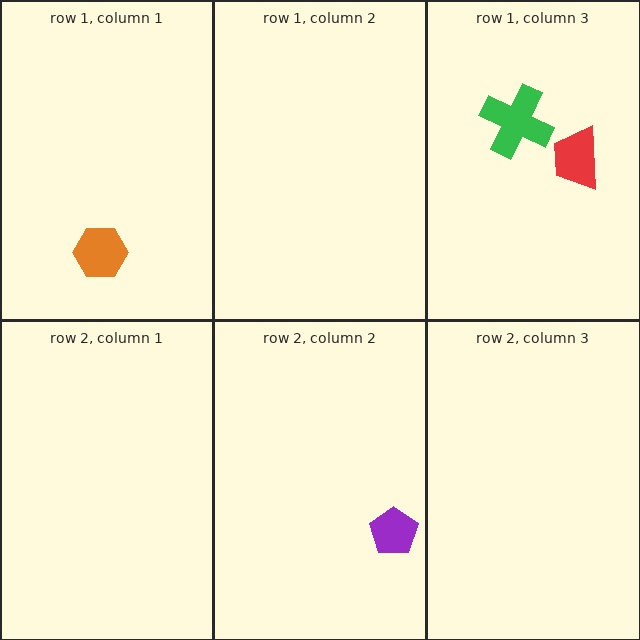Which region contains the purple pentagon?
The row 2, column 2 region.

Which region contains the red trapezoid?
The row 1, column 3 region.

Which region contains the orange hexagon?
The row 1, column 1 region.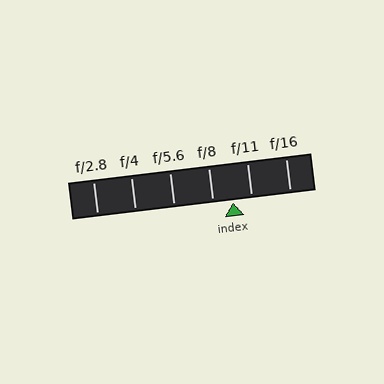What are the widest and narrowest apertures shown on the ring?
The widest aperture shown is f/2.8 and the narrowest is f/16.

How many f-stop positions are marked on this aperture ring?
There are 6 f-stop positions marked.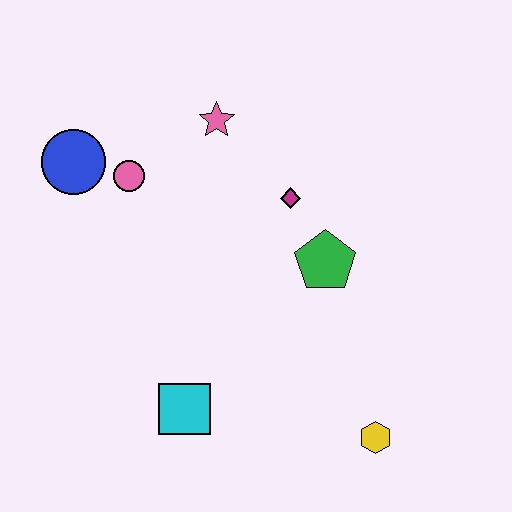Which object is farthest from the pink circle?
The yellow hexagon is farthest from the pink circle.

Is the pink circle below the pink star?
Yes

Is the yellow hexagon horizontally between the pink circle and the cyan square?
No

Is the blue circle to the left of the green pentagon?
Yes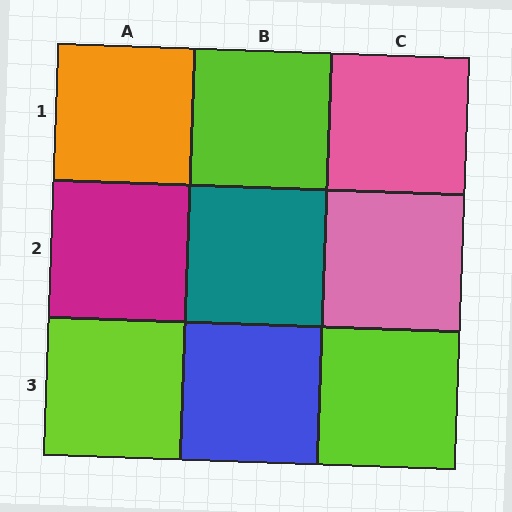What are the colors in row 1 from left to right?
Orange, lime, pink.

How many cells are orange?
1 cell is orange.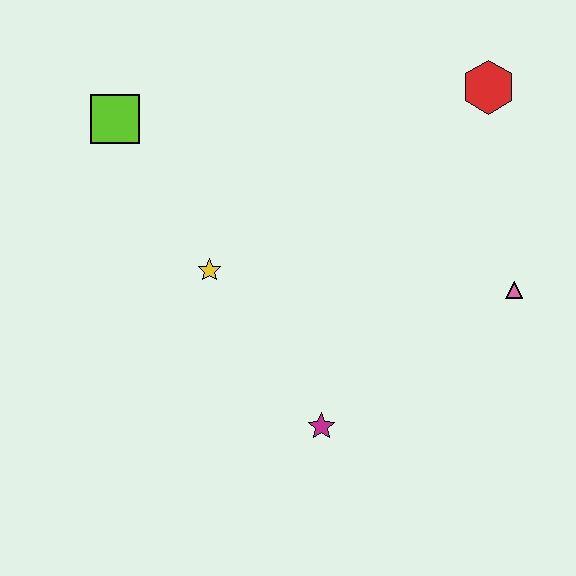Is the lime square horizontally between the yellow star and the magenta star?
No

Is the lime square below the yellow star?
No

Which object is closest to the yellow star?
The lime square is closest to the yellow star.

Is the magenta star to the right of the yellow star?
Yes